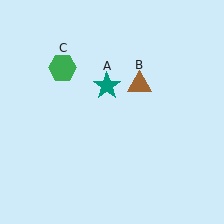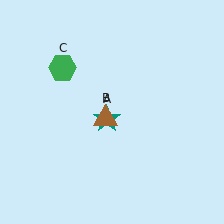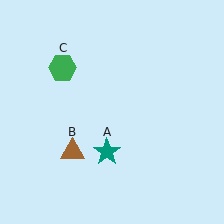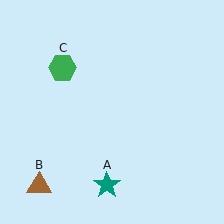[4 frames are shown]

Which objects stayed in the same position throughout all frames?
Green hexagon (object C) remained stationary.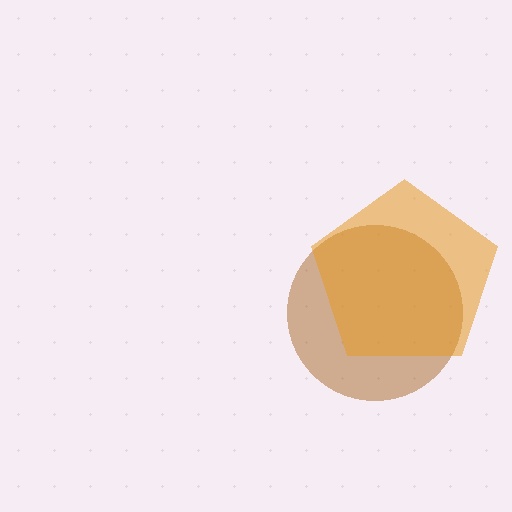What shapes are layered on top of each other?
The layered shapes are: a brown circle, an orange pentagon.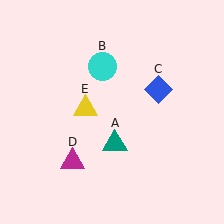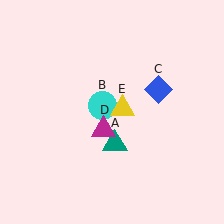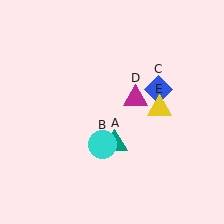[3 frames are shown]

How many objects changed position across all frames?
3 objects changed position: cyan circle (object B), magenta triangle (object D), yellow triangle (object E).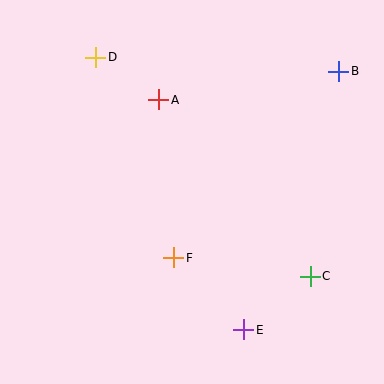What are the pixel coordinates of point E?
Point E is at (244, 330).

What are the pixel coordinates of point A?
Point A is at (159, 100).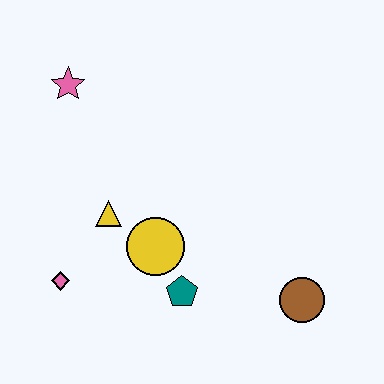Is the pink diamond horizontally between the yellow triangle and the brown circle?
No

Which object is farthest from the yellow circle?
The pink star is farthest from the yellow circle.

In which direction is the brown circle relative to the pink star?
The brown circle is to the right of the pink star.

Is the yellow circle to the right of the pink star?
Yes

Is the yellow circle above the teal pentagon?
Yes